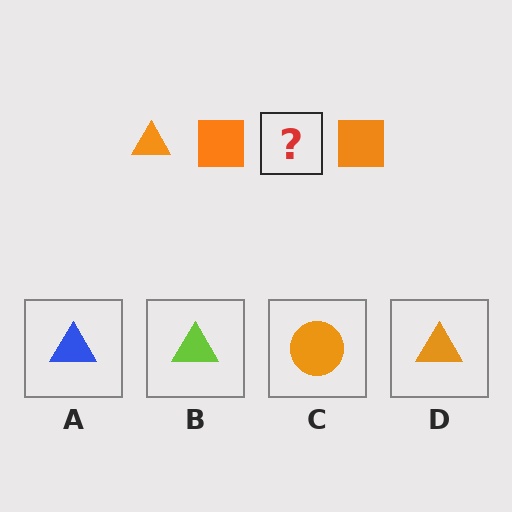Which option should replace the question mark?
Option D.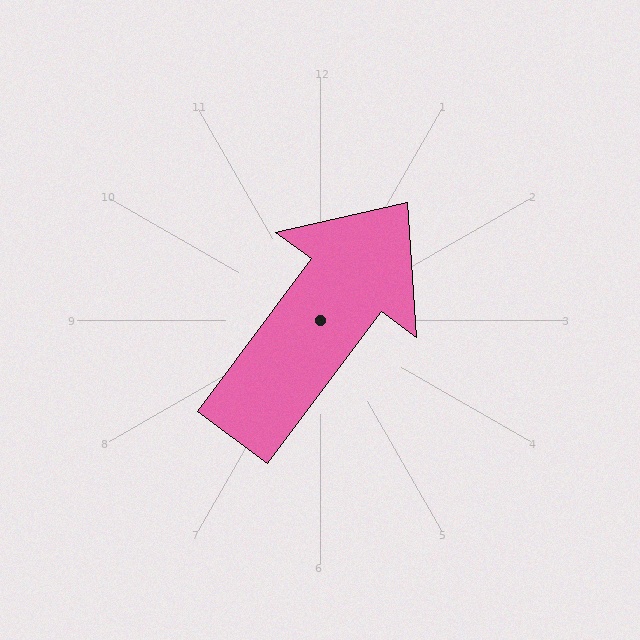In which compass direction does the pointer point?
Northeast.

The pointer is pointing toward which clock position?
Roughly 1 o'clock.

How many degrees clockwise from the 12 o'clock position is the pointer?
Approximately 37 degrees.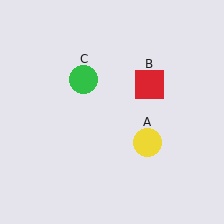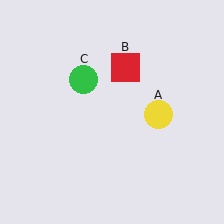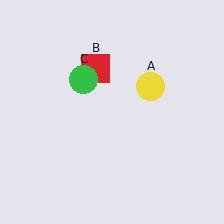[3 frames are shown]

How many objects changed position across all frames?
2 objects changed position: yellow circle (object A), red square (object B).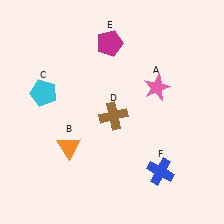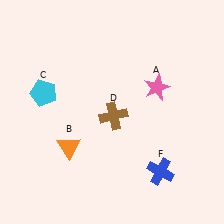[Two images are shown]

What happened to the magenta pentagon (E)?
The magenta pentagon (E) was removed in Image 2. It was in the top-left area of Image 1.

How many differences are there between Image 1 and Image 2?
There is 1 difference between the two images.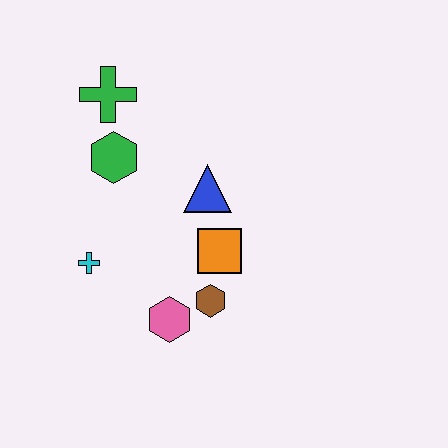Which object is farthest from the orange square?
The green cross is farthest from the orange square.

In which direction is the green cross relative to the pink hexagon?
The green cross is above the pink hexagon.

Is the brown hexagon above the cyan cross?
No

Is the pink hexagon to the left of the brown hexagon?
Yes